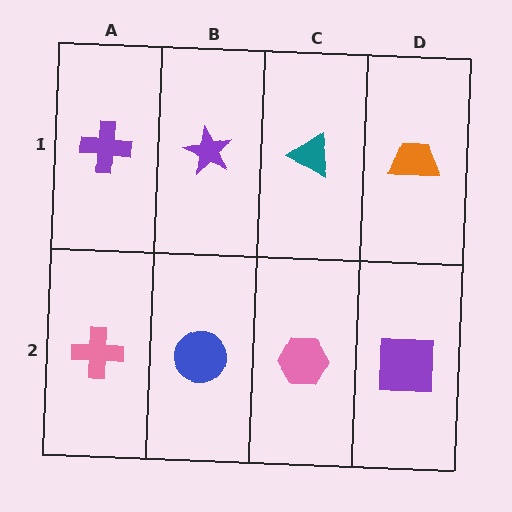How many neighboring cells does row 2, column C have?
3.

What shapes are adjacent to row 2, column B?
A purple star (row 1, column B), a pink cross (row 2, column A), a pink hexagon (row 2, column C).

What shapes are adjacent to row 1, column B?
A blue circle (row 2, column B), a purple cross (row 1, column A), a teal triangle (row 1, column C).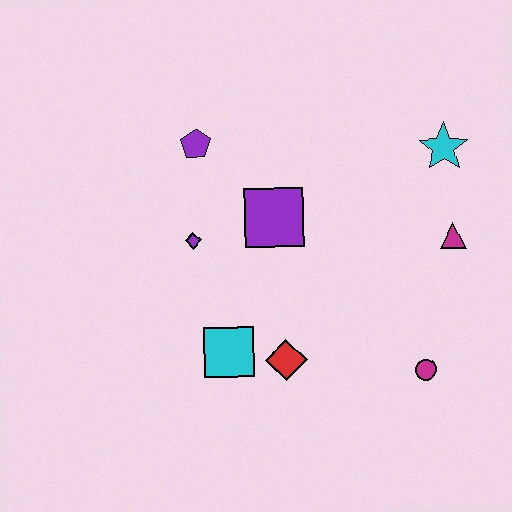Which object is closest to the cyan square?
The red diamond is closest to the cyan square.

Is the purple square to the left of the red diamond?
Yes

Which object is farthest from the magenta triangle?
The purple pentagon is farthest from the magenta triangle.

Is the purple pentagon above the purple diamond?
Yes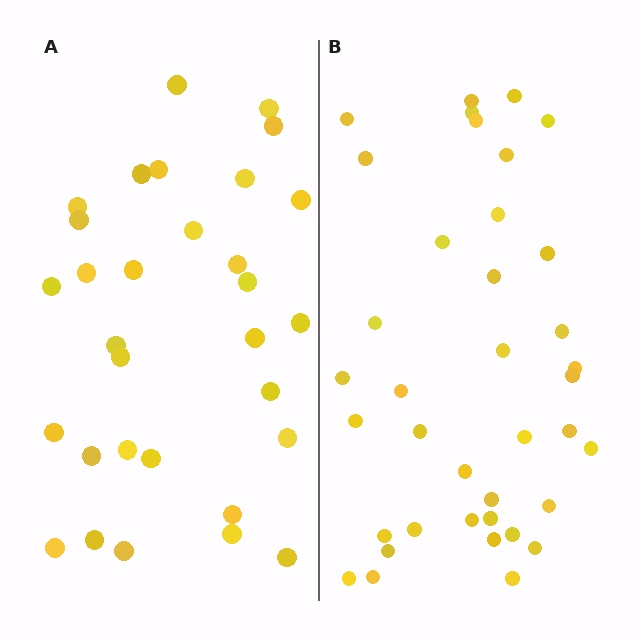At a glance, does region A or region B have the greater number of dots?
Region B (the right region) has more dots.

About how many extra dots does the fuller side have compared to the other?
Region B has roughly 8 or so more dots than region A.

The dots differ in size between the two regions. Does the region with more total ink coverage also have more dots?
No. Region A has more total ink coverage because its dots are larger, but region B actually contains more individual dots. Total area can be misleading — the number of items is what matters here.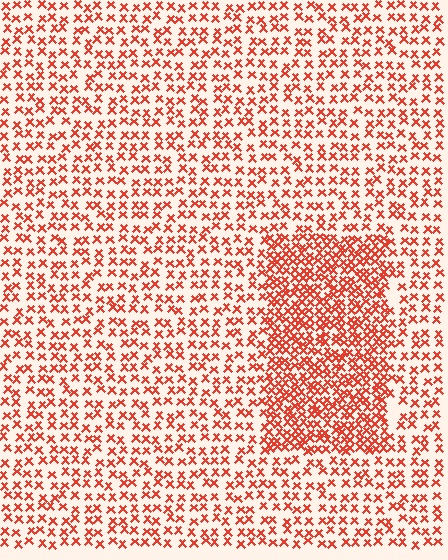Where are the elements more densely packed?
The elements are more densely packed inside the rectangle boundary.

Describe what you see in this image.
The image contains small red elements arranged at two different densities. A rectangle-shaped region is visible where the elements are more densely packed than the surrounding area.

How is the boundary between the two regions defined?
The boundary is defined by a change in element density (approximately 2.1x ratio). All elements are the same color, size, and shape.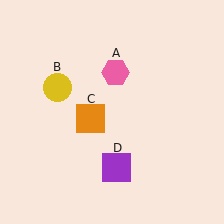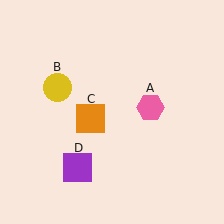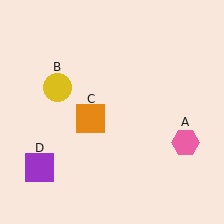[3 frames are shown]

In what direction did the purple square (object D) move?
The purple square (object D) moved left.